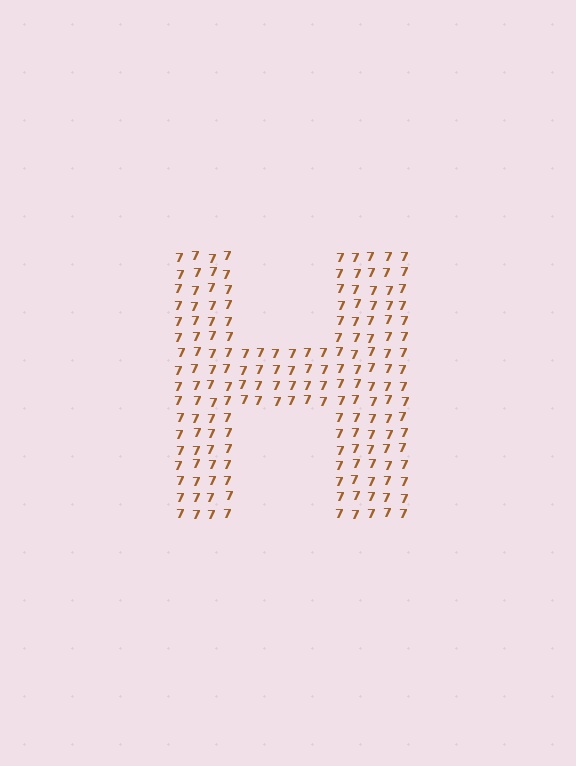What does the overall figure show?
The overall figure shows the letter H.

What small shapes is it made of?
It is made of small digit 7's.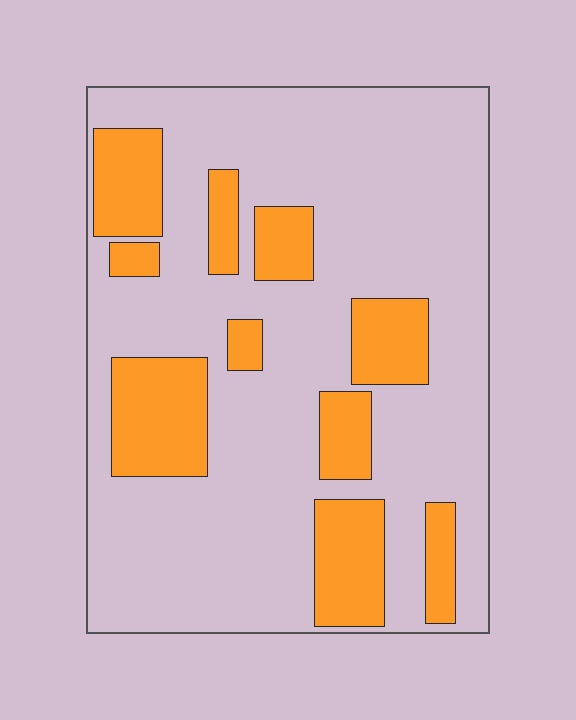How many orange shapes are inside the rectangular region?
10.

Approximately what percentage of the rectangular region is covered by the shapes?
Approximately 25%.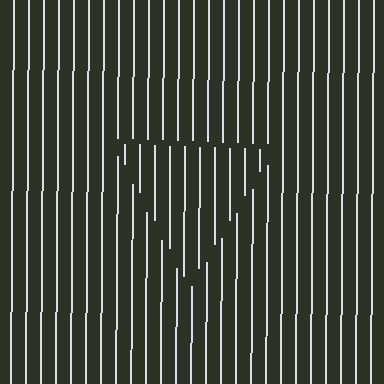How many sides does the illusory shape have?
3 sides — the line-ends trace a triangle.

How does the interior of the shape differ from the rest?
The interior of the shape contains the same grating, shifted by half a period — the contour is defined by the phase discontinuity where line-ends from the inner and outer gratings abut.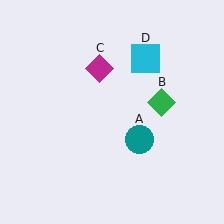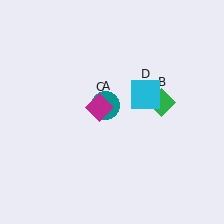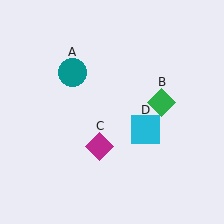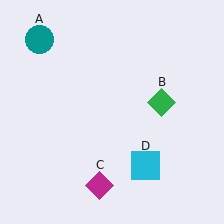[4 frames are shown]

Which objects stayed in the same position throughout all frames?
Green diamond (object B) remained stationary.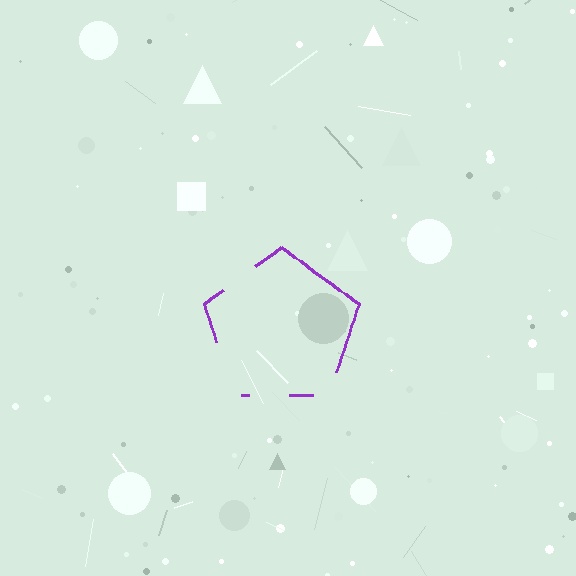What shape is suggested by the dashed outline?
The dashed outline suggests a pentagon.